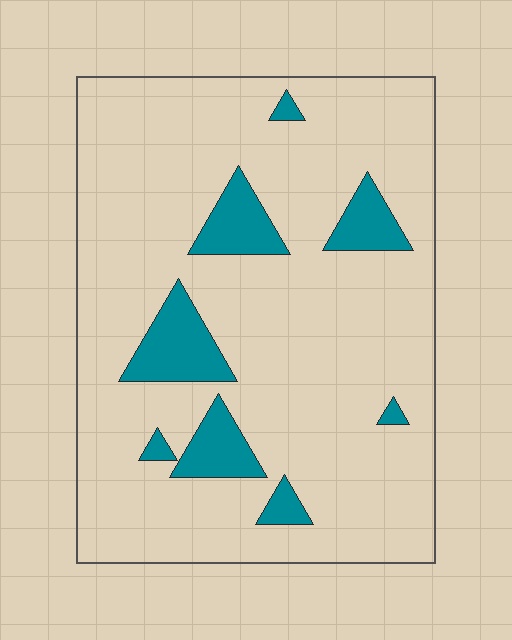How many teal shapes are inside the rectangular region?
8.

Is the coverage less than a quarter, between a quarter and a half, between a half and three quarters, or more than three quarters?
Less than a quarter.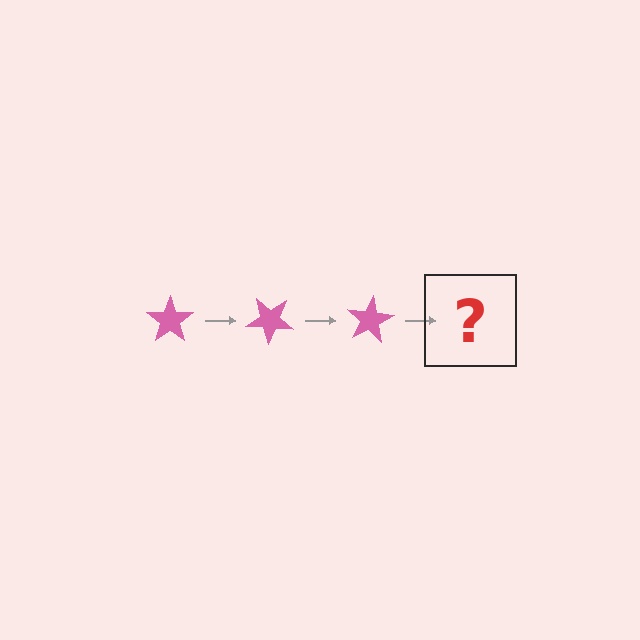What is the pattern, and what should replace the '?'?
The pattern is that the star rotates 40 degrees each step. The '?' should be a pink star rotated 120 degrees.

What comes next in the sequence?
The next element should be a pink star rotated 120 degrees.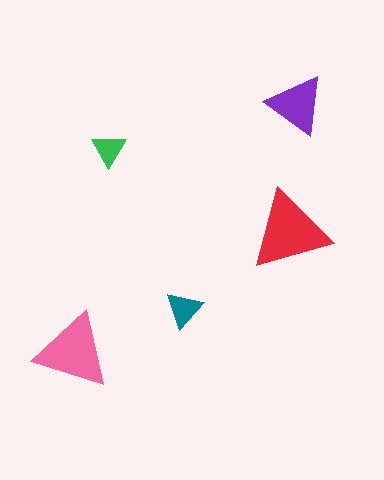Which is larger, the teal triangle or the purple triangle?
The purple one.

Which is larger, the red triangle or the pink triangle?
The red one.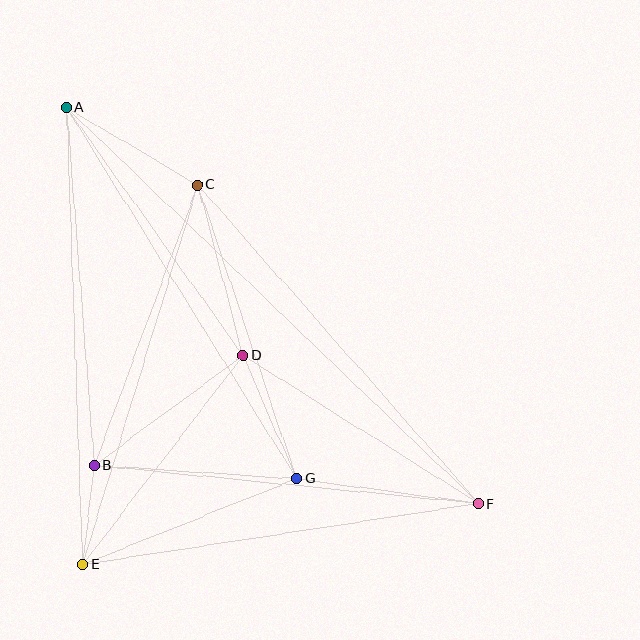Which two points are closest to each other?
Points B and E are closest to each other.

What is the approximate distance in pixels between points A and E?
The distance between A and E is approximately 457 pixels.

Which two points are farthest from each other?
Points A and F are farthest from each other.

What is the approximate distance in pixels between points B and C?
The distance between B and C is approximately 298 pixels.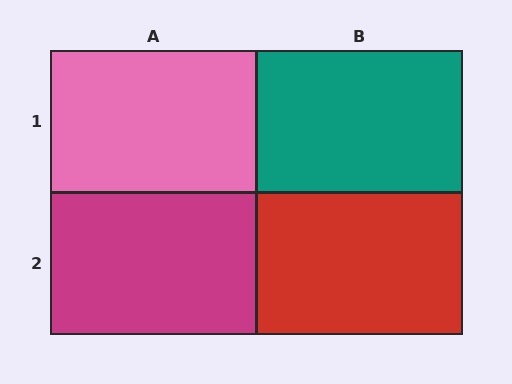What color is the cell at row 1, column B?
Teal.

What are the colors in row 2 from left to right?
Magenta, red.